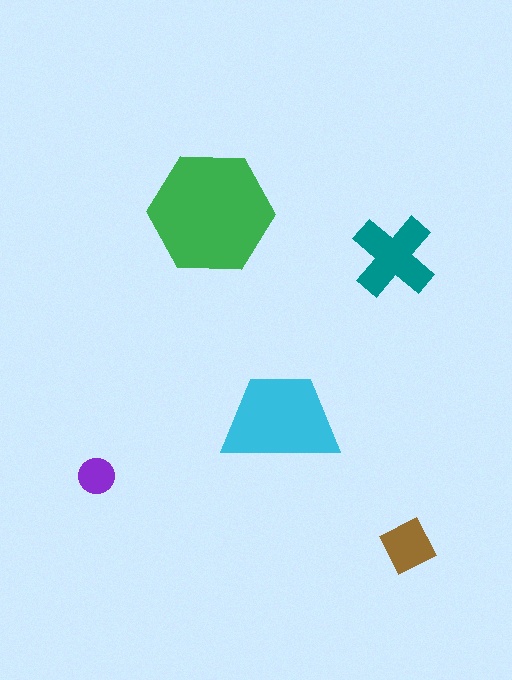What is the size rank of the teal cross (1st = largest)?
3rd.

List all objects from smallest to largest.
The purple circle, the brown diamond, the teal cross, the cyan trapezoid, the green hexagon.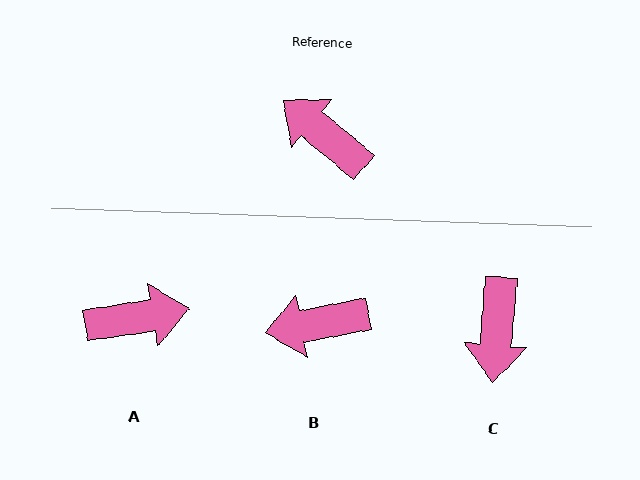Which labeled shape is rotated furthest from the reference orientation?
A, about 131 degrees away.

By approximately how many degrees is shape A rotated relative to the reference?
Approximately 131 degrees clockwise.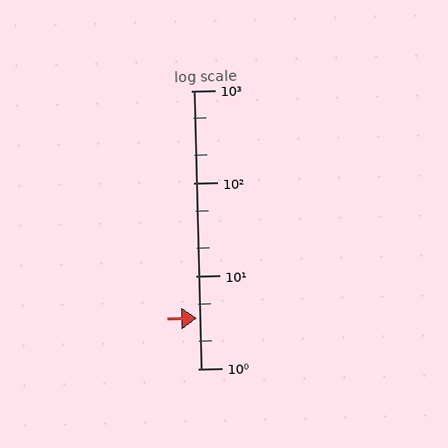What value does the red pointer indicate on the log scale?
The pointer indicates approximately 3.5.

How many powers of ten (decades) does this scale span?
The scale spans 3 decades, from 1 to 1000.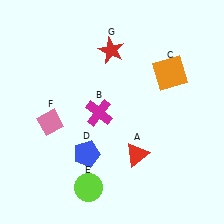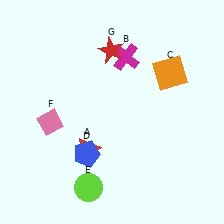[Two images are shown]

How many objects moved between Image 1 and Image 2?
2 objects moved between the two images.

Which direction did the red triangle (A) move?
The red triangle (A) moved left.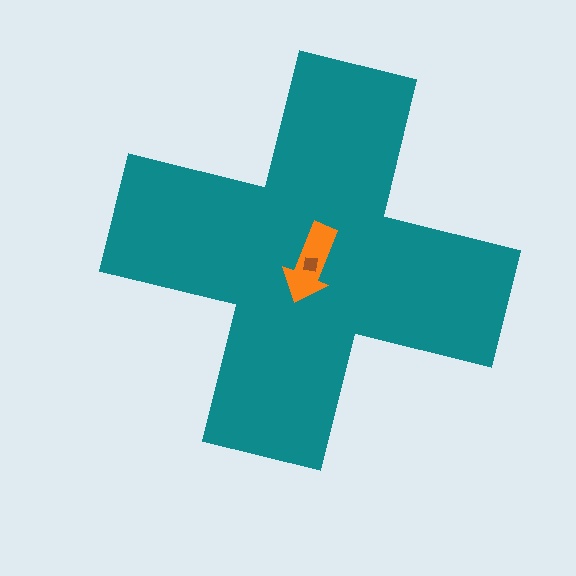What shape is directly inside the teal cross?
The orange arrow.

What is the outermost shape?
The teal cross.